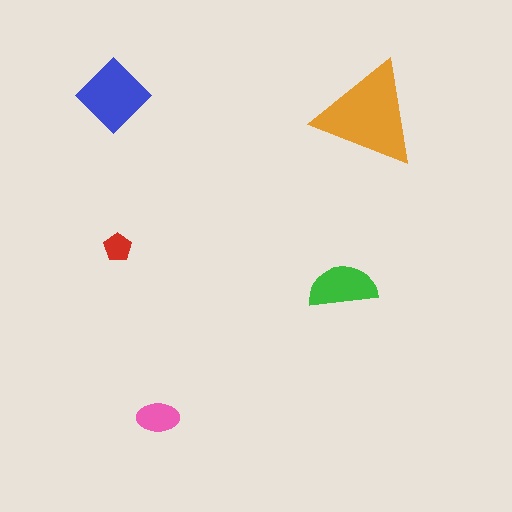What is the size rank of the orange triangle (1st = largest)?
1st.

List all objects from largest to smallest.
The orange triangle, the blue diamond, the green semicircle, the pink ellipse, the red pentagon.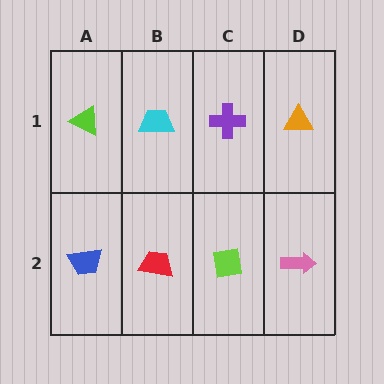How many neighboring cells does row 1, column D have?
2.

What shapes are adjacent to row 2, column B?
A cyan trapezoid (row 1, column B), a blue trapezoid (row 2, column A), a lime square (row 2, column C).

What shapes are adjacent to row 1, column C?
A lime square (row 2, column C), a cyan trapezoid (row 1, column B), an orange triangle (row 1, column D).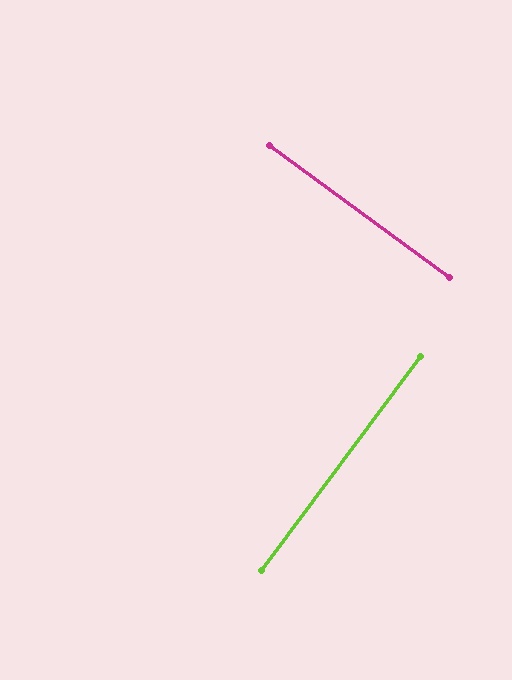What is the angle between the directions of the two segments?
Approximately 90 degrees.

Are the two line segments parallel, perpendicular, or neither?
Perpendicular — they meet at approximately 90°.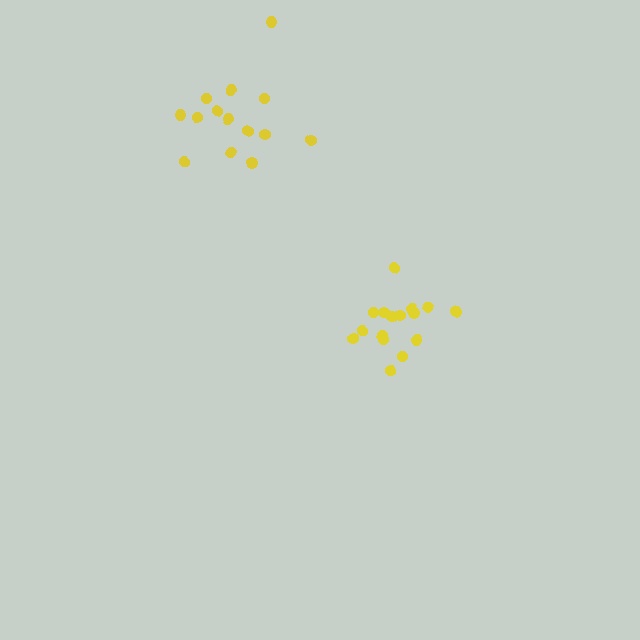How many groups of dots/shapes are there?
There are 2 groups.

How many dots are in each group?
Group 1: 14 dots, Group 2: 16 dots (30 total).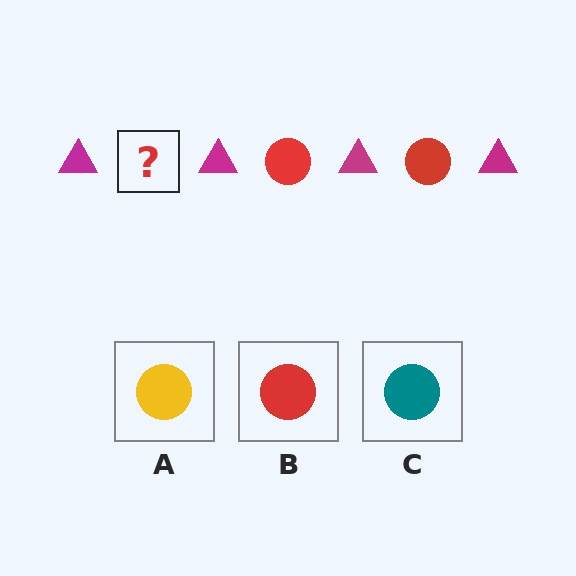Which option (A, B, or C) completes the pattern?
B.